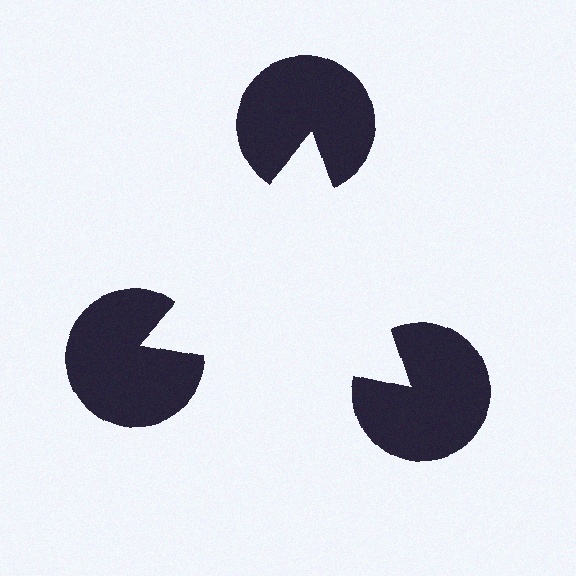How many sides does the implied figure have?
3 sides.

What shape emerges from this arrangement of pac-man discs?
An illusory triangle — its edges are inferred from the aligned wedge cuts in the pac-man discs, not physically drawn.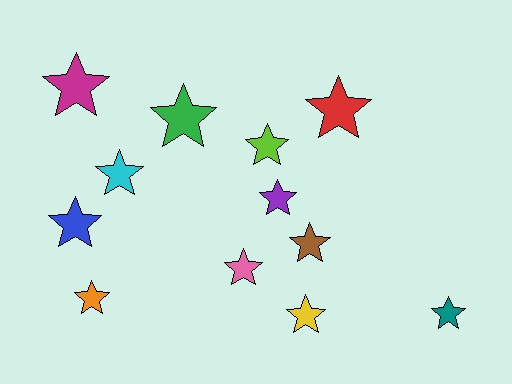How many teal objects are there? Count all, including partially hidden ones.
There is 1 teal object.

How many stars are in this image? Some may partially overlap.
There are 12 stars.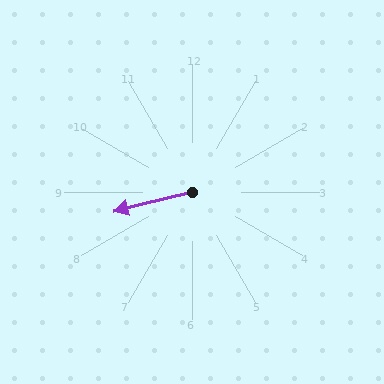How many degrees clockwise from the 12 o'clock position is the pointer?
Approximately 256 degrees.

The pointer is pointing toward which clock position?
Roughly 9 o'clock.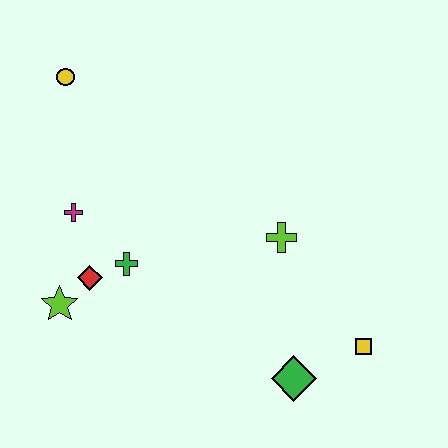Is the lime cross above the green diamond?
Yes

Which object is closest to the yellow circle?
The magenta cross is closest to the yellow circle.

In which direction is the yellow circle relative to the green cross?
The yellow circle is above the green cross.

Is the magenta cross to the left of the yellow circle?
No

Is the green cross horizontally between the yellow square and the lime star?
Yes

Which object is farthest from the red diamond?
The yellow square is farthest from the red diamond.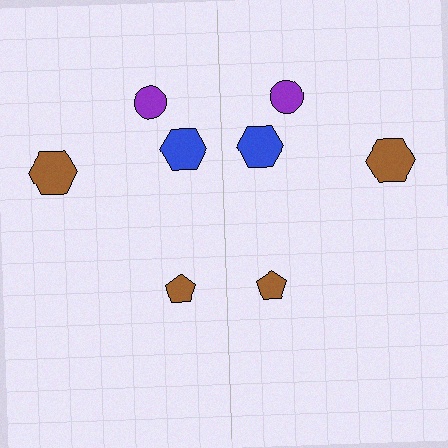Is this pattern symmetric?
Yes, this pattern has bilateral (reflection) symmetry.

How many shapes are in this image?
There are 8 shapes in this image.